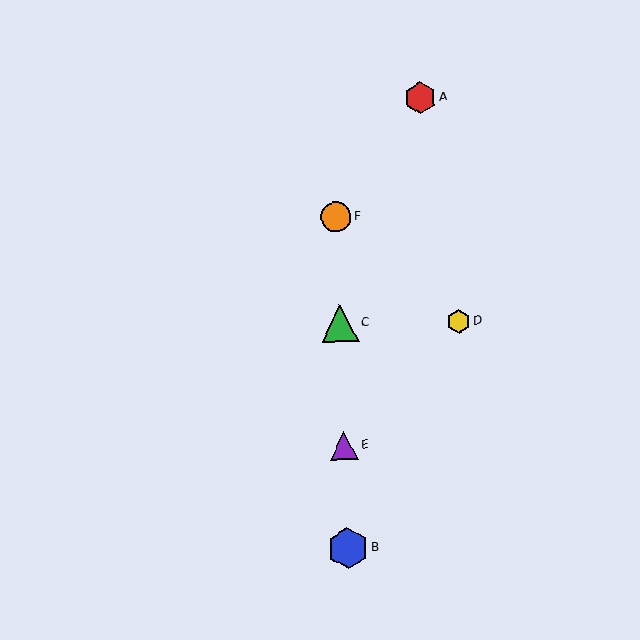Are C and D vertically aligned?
No, C is at x≈340 and D is at x≈459.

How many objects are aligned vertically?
4 objects (B, C, E, F) are aligned vertically.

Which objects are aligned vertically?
Objects B, C, E, F are aligned vertically.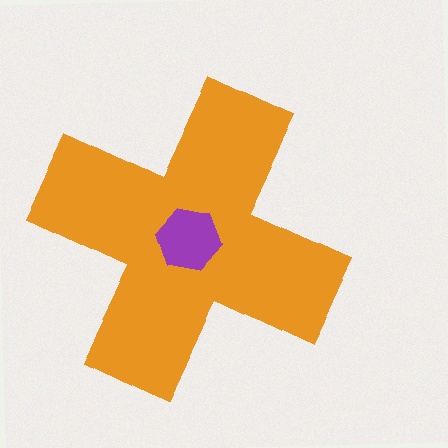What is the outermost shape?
The orange cross.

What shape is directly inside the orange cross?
The purple hexagon.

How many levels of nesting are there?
2.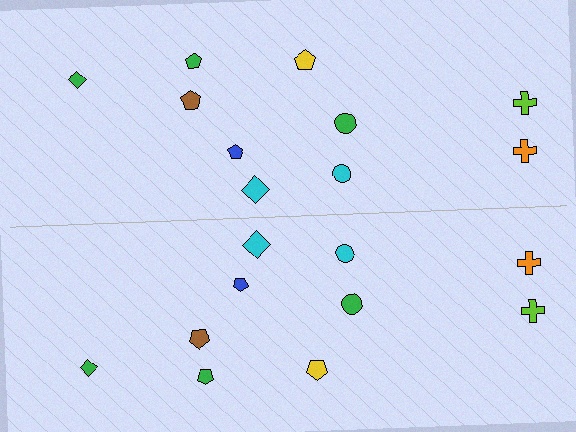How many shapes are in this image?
There are 20 shapes in this image.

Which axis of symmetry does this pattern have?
The pattern has a horizontal axis of symmetry running through the center of the image.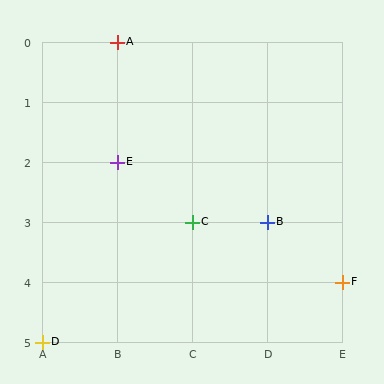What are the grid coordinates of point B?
Point B is at grid coordinates (D, 3).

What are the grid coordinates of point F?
Point F is at grid coordinates (E, 4).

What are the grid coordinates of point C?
Point C is at grid coordinates (C, 3).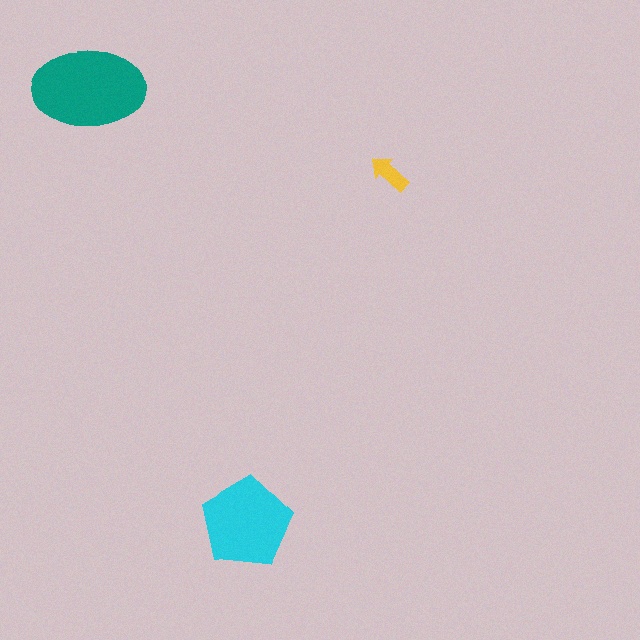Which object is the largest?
The teal ellipse.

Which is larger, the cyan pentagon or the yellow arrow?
The cyan pentagon.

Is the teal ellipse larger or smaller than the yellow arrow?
Larger.